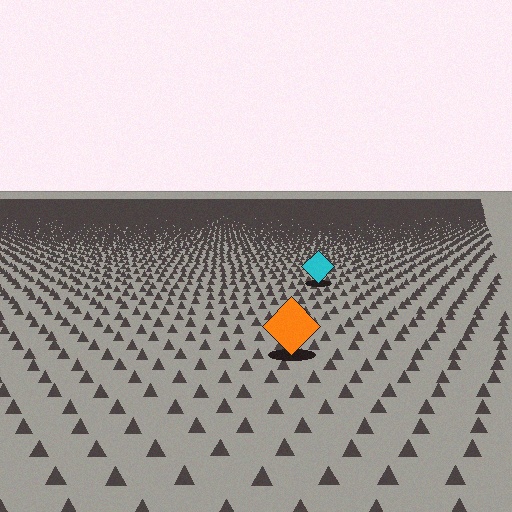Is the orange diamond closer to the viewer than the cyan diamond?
Yes. The orange diamond is closer — you can tell from the texture gradient: the ground texture is coarser near it.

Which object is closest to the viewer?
The orange diamond is closest. The texture marks near it are larger and more spread out.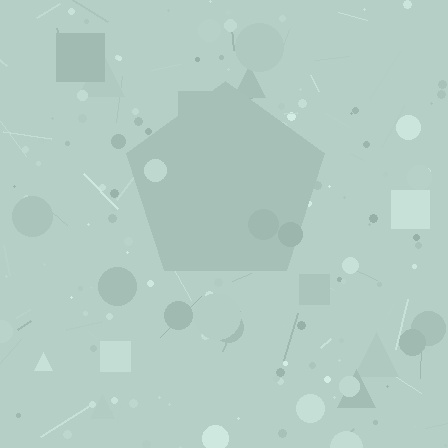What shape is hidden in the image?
A pentagon is hidden in the image.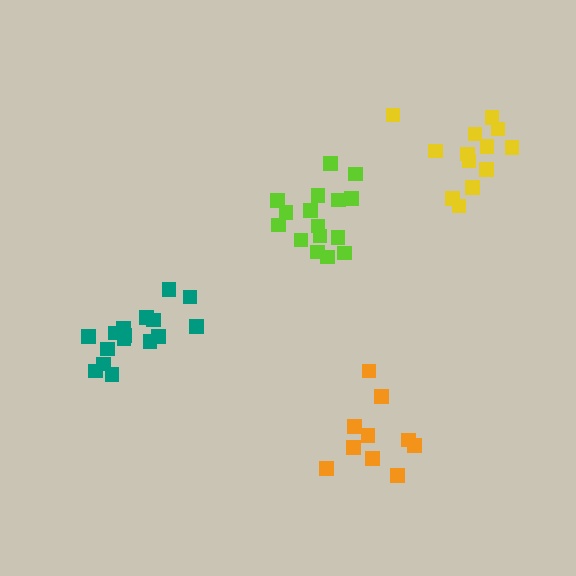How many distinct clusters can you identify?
There are 4 distinct clusters.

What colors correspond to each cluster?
The clusters are colored: lime, teal, orange, yellow.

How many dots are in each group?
Group 1: 16 dots, Group 2: 16 dots, Group 3: 10 dots, Group 4: 13 dots (55 total).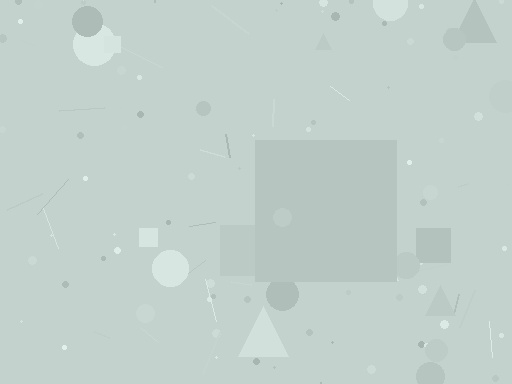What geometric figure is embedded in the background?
A square is embedded in the background.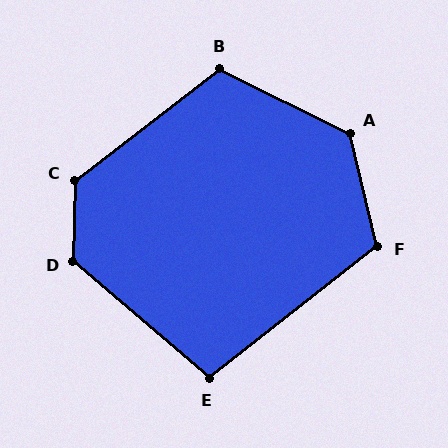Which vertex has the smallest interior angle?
E, at approximately 101 degrees.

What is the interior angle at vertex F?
Approximately 115 degrees (obtuse).